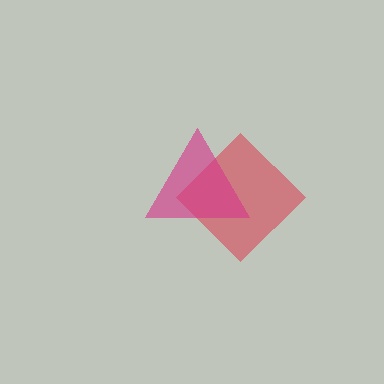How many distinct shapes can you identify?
There are 2 distinct shapes: a red diamond, a magenta triangle.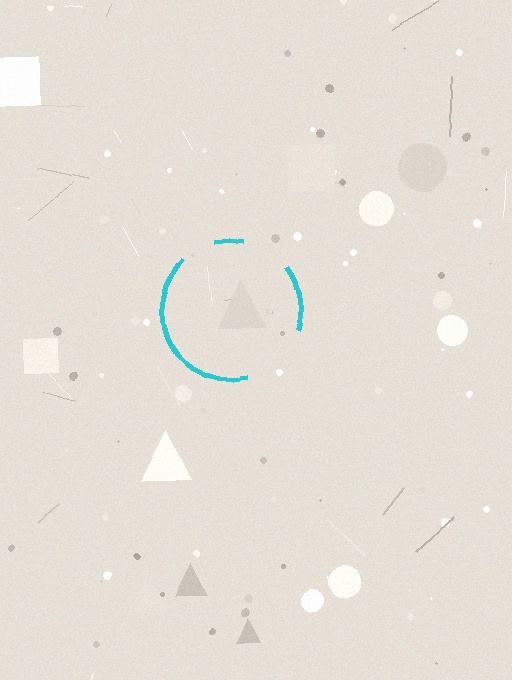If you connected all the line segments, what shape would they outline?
They would outline a circle.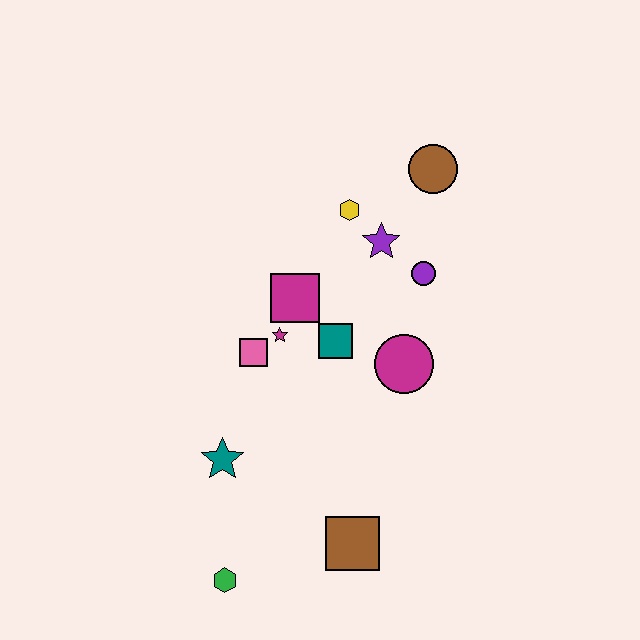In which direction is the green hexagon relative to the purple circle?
The green hexagon is below the purple circle.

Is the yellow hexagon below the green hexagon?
No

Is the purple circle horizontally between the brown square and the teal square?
No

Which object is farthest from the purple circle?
The green hexagon is farthest from the purple circle.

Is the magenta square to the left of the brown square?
Yes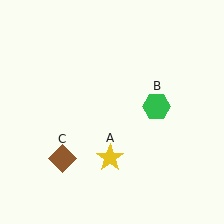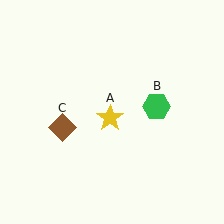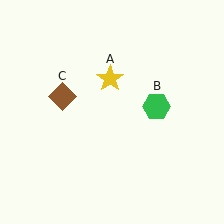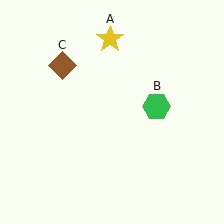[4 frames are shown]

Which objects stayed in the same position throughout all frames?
Green hexagon (object B) remained stationary.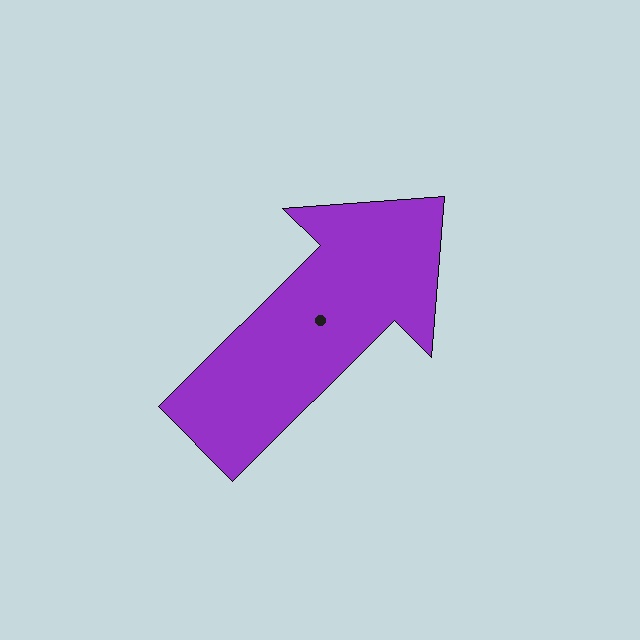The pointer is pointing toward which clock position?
Roughly 2 o'clock.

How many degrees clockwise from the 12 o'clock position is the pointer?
Approximately 45 degrees.